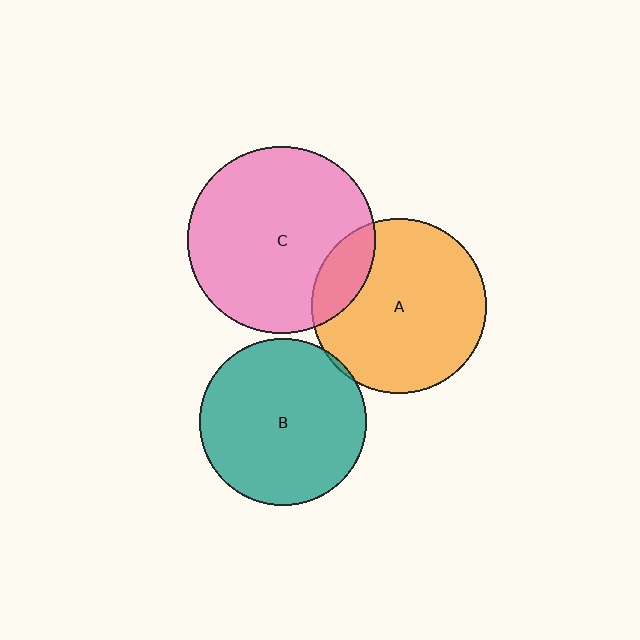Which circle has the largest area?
Circle C (pink).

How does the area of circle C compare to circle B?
Approximately 1.3 times.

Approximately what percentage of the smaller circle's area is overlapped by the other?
Approximately 15%.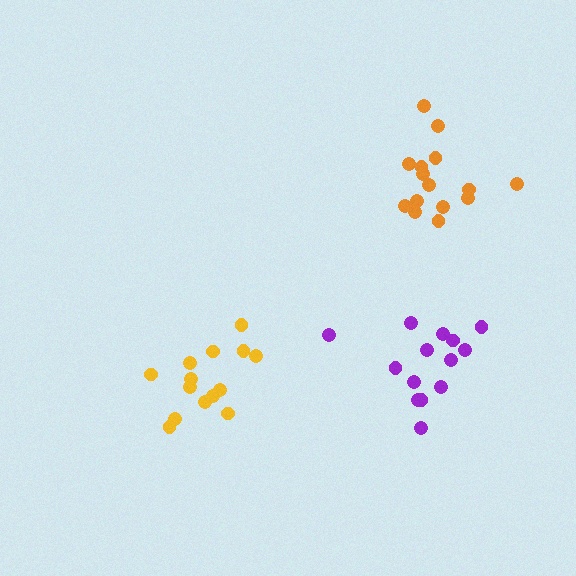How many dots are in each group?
Group 1: 14 dots, Group 2: 15 dots, Group 3: 14 dots (43 total).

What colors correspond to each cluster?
The clusters are colored: yellow, orange, purple.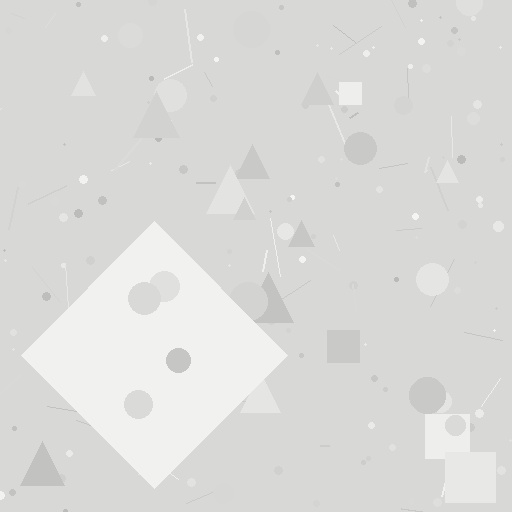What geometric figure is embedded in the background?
A diamond is embedded in the background.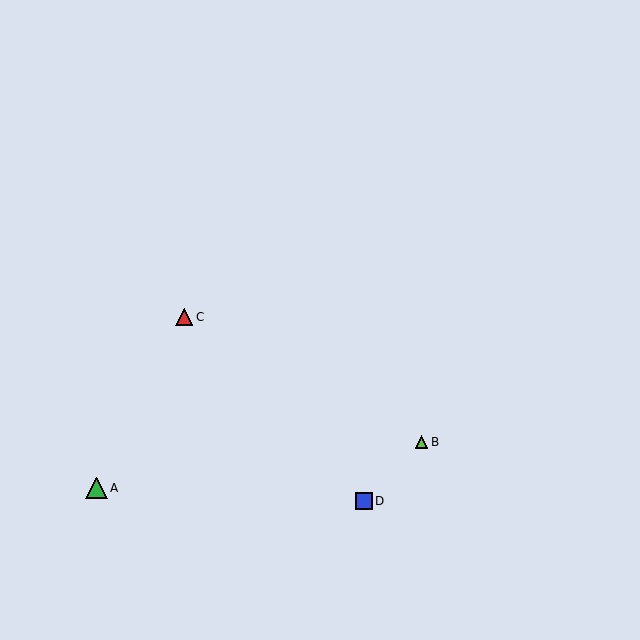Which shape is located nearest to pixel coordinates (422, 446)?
The lime triangle (labeled B) at (421, 442) is nearest to that location.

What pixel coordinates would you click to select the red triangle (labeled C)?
Click at (184, 317) to select the red triangle C.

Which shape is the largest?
The green triangle (labeled A) is the largest.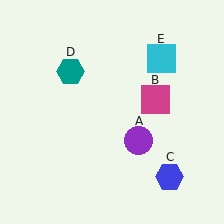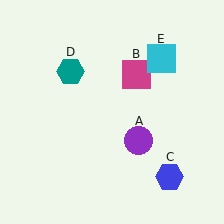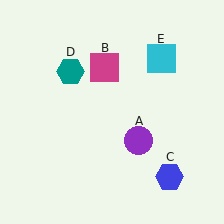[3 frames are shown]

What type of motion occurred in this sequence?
The magenta square (object B) rotated counterclockwise around the center of the scene.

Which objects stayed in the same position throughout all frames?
Purple circle (object A) and blue hexagon (object C) and teal hexagon (object D) and cyan square (object E) remained stationary.